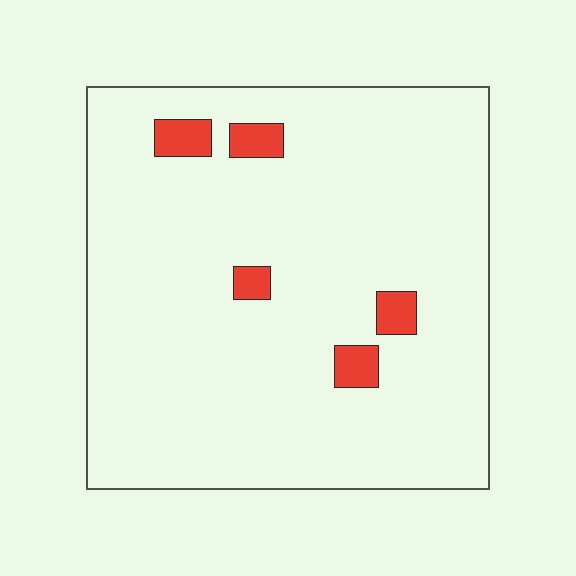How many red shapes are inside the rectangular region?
5.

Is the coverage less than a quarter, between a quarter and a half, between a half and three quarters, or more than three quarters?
Less than a quarter.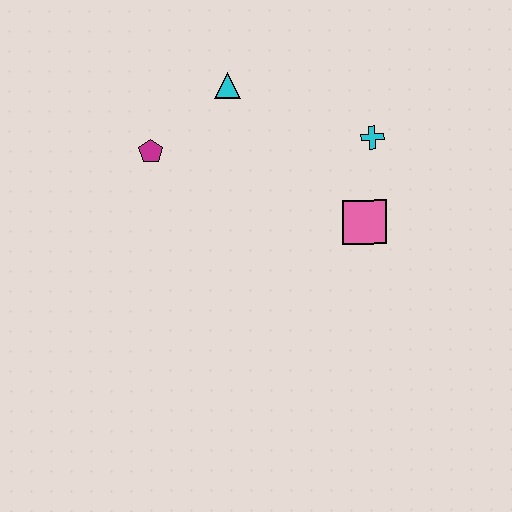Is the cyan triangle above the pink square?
Yes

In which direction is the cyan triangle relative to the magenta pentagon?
The cyan triangle is to the right of the magenta pentagon.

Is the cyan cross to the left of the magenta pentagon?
No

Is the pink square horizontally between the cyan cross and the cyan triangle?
Yes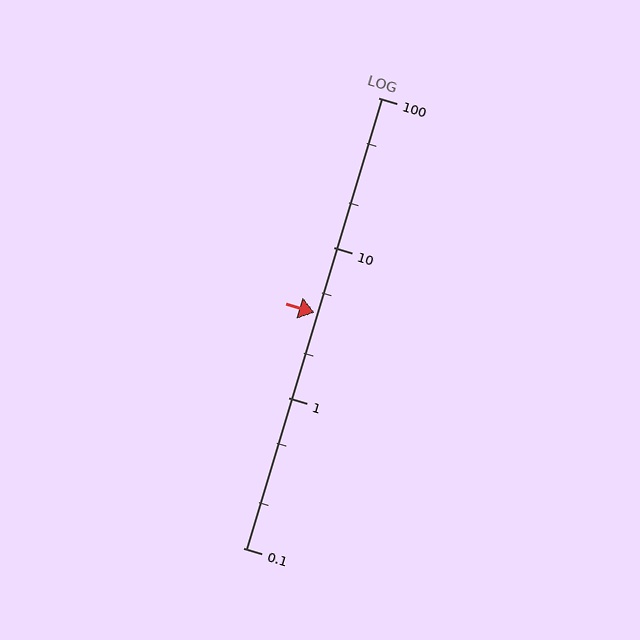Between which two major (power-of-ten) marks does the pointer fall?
The pointer is between 1 and 10.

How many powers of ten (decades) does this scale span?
The scale spans 3 decades, from 0.1 to 100.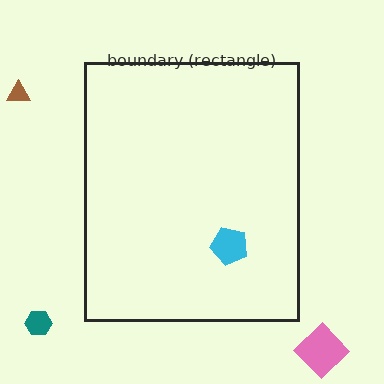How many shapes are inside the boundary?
1 inside, 3 outside.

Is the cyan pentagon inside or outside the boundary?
Inside.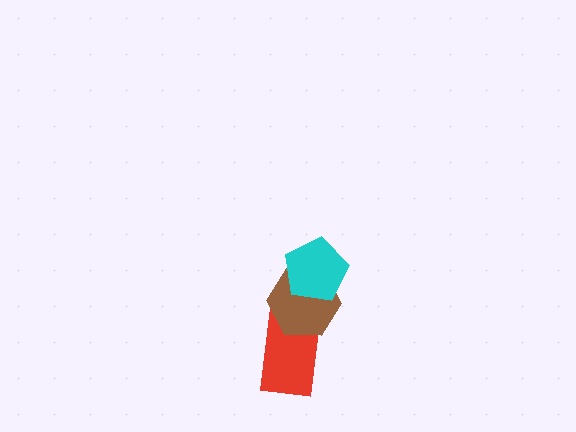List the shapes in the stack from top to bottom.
From top to bottom: the cyan pentagon, the brown hexagon, the red rectangle.